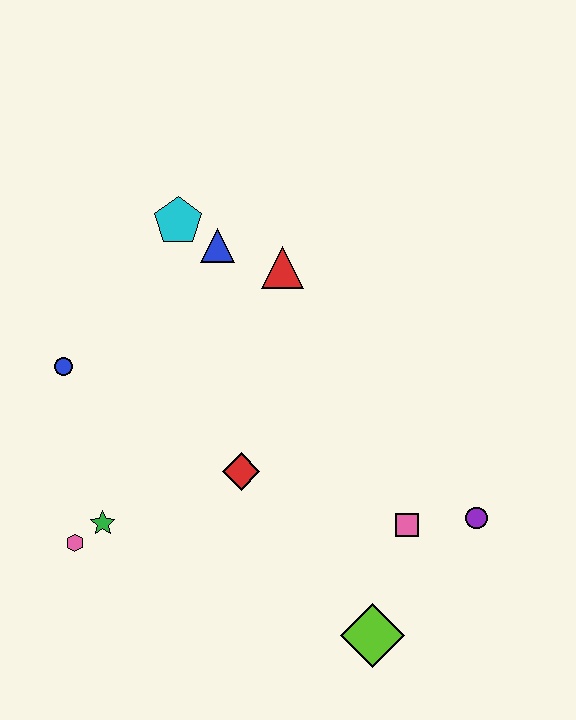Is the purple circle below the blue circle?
Yes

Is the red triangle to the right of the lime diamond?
No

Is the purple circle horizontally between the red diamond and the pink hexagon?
No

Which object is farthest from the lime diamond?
The cyan pentagon is farthest from the lime diamond.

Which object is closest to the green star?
The pink hexagon is closest to the green star.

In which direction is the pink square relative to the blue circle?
The pink square is to the right of the blue circle.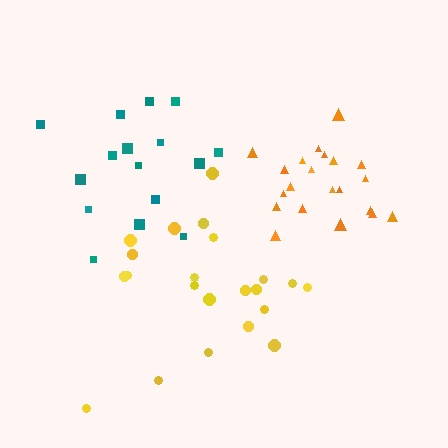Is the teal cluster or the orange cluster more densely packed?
Orange.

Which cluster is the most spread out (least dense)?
Teal.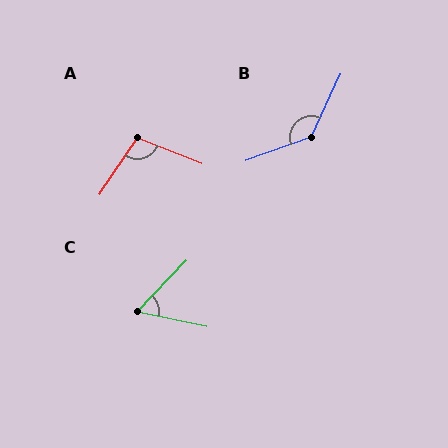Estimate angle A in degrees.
Approximately 103 degrees.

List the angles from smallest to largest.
C (58°), A (103°), B (135°).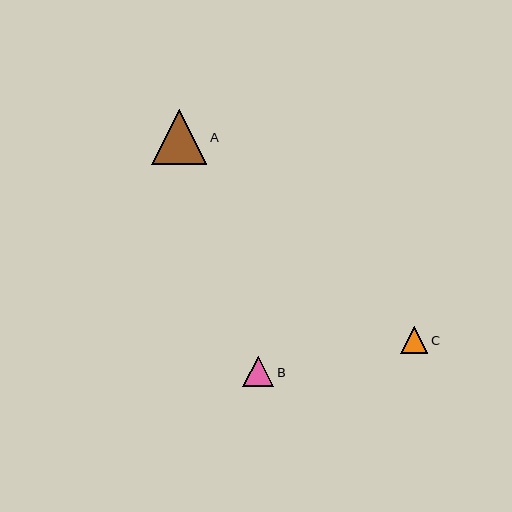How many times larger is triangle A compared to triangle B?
Triangle A is approximately 1.8 times the size of triangle B.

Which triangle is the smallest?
Triangle C is the smallest with a size of approximately 27 pixels.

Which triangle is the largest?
Triangle A is the largest with a size of approximately 55 pixels.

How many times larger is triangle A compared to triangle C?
Triangle A is approximately 2.0 times the size of triangle C.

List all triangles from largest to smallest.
From largest to smallest: A, B, C.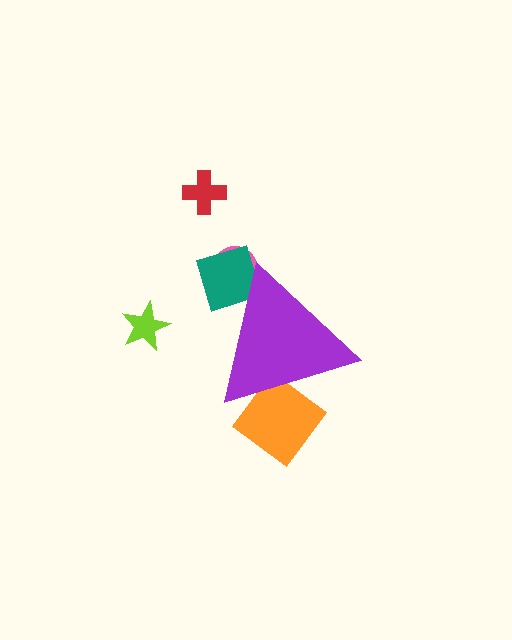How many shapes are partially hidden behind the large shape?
3 shapes are partially hidden.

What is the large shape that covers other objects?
A purple triangle.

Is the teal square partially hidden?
Yes, the teal square is partially hidden behind the purple triangle.